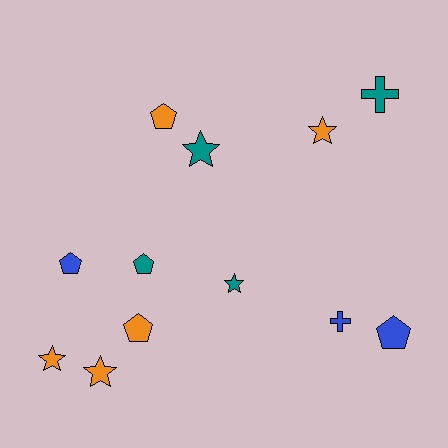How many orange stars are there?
There are 3 orange stars.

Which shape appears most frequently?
Pentagon, with 5 objects.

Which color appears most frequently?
Orange, with 5 objects.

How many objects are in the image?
There are 12 objects.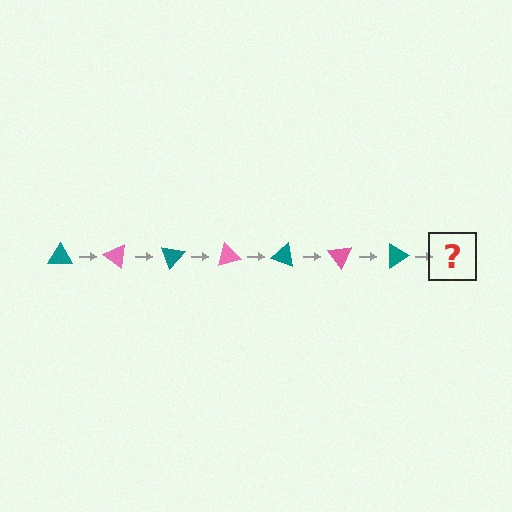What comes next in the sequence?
The next element should be a pink triangle, rotated 245 degrees from the start.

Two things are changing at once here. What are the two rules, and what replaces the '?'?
The two rules are that it rotates 35 degrees each step and the color cycles through teal and pink. The '?' should be a pink triangle, rotated 245 degrees from the start.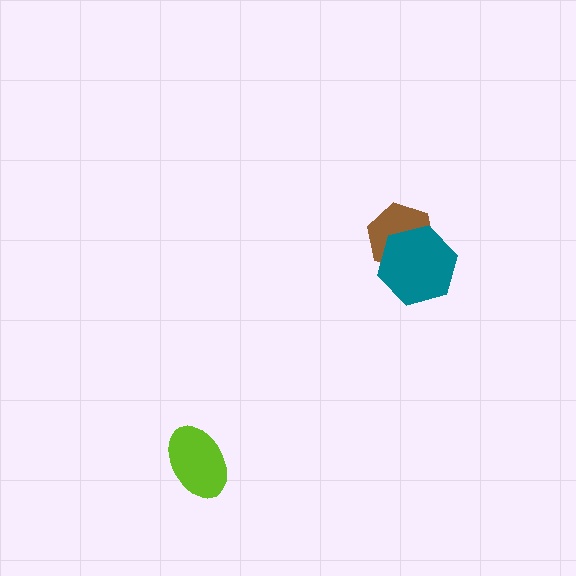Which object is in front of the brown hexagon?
The teal hexagon is in front of the brown hexagon.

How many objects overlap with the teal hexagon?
1 object overlaps with the teal hexagon.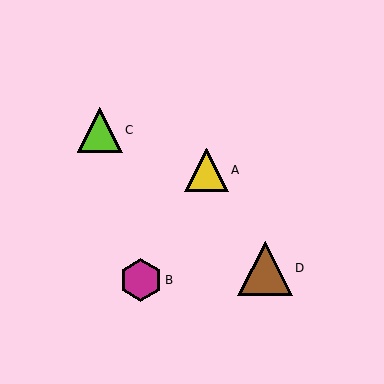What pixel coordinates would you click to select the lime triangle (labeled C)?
Click at (100, 130) to select the lime triangle C.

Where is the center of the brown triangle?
The center of the brown triangle is at (265, 268).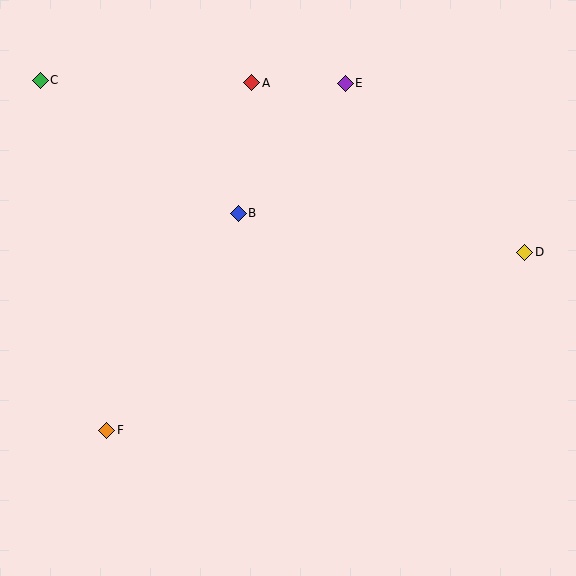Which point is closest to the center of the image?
Point B at (238, 213) is closest to the center.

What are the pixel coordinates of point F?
Point F is at (107, 430).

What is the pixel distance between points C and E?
The distance between C and E is 305 pixels.